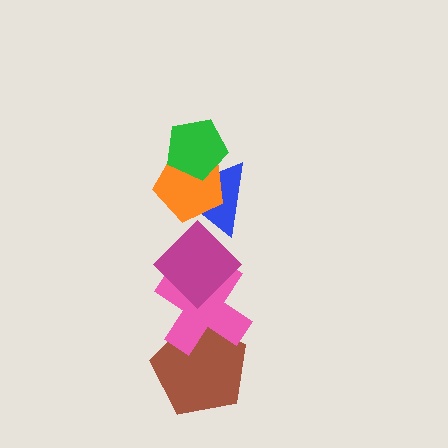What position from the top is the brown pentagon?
The brown pentagon is 6th from the top.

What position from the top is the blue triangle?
The blue triangle is 3rd from the top.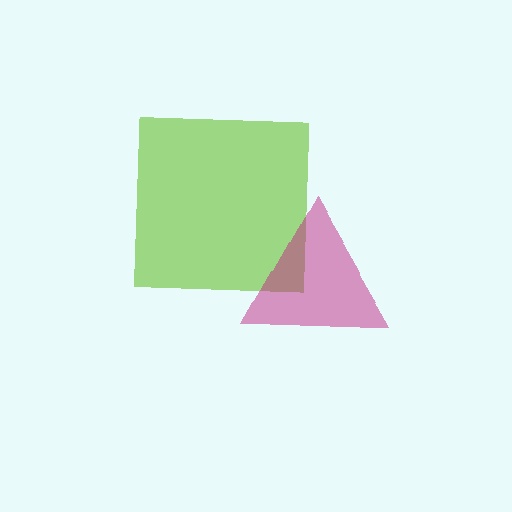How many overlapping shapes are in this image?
There are 2 overlapping shapes in the image.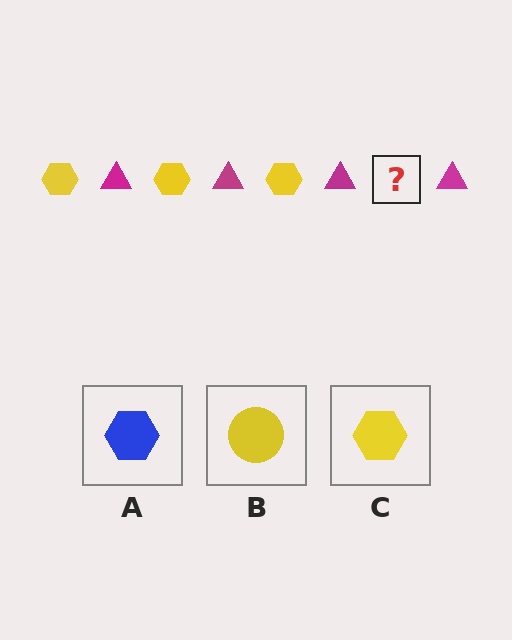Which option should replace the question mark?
Option C.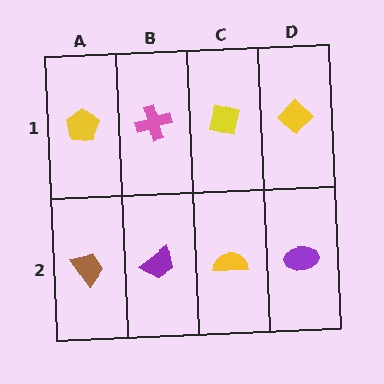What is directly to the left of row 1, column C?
A pink cross.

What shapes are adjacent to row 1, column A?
A brown trapezoid (row 2, column A), a pink cross (row 1, column B).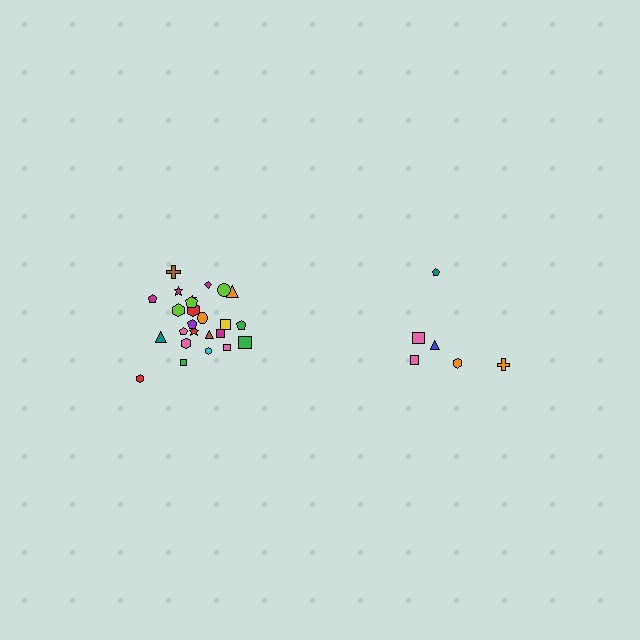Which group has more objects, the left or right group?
The left group.